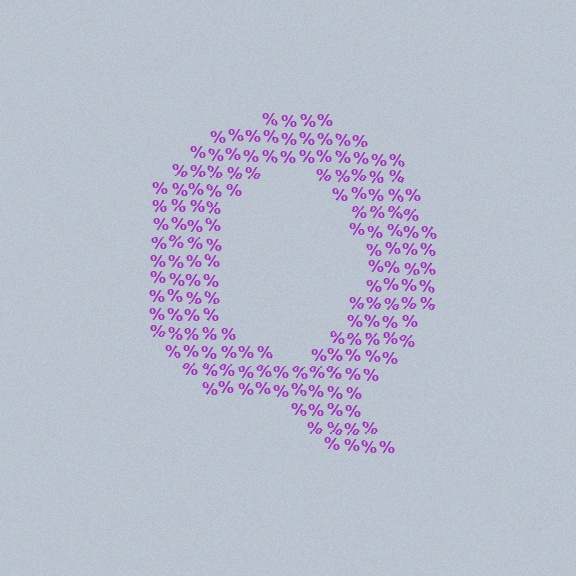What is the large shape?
The large shape is the letter Q.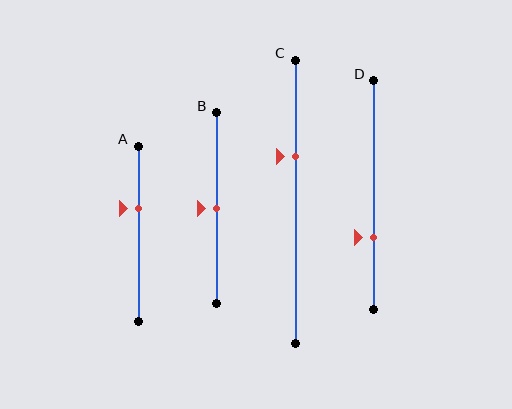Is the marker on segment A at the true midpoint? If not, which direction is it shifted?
No, the marker on segment A is shifted upward by about 14% of the segment length.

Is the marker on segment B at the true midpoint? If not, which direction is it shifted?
Yes, the marker on segment B is at the true midpoint.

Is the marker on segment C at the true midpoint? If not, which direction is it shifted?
No, the marker on segment C is shifted upward by about 16% of the segment length.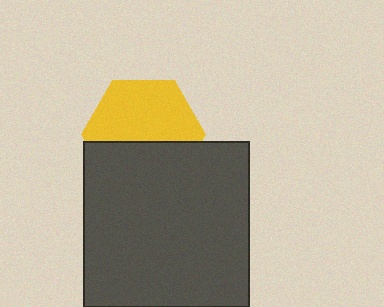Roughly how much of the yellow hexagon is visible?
About half of it is visible (roughly 58%).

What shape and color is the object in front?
The object in front is a dark gray square.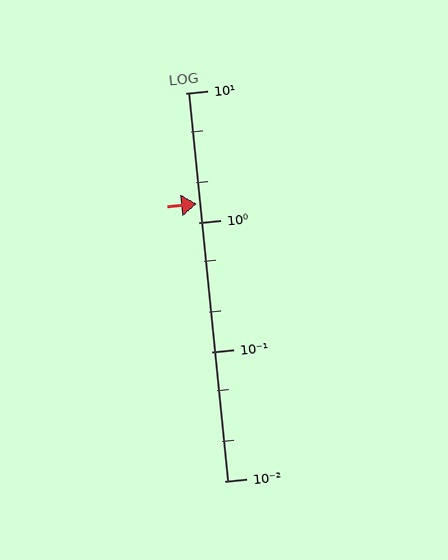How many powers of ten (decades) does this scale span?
The scale spans 3 decades, from 0.01 to 10.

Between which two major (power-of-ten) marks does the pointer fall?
The pointer is between 1 and 10.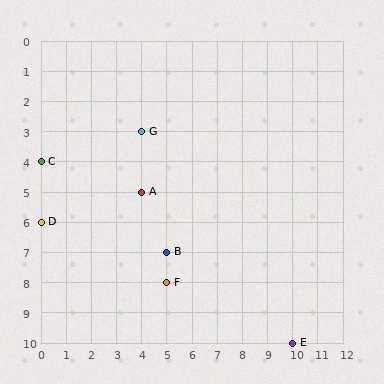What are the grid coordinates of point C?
Point C is at grid coordinates (0, 4).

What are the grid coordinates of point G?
Point G is at grid coordinates (4, 3).